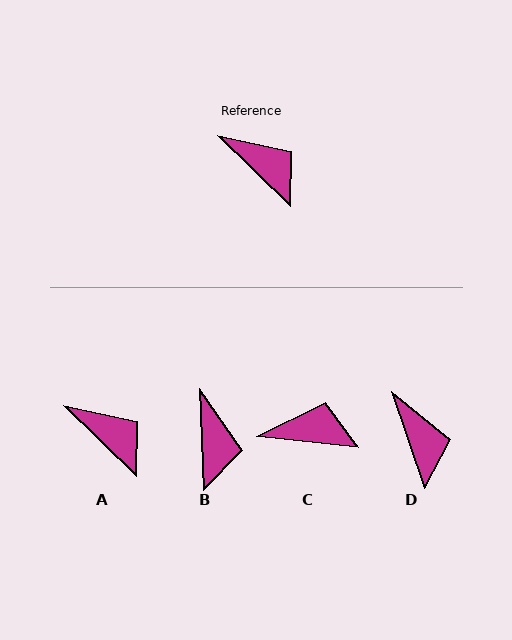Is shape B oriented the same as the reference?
No, it is off by about 43 degrees.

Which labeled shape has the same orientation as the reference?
A.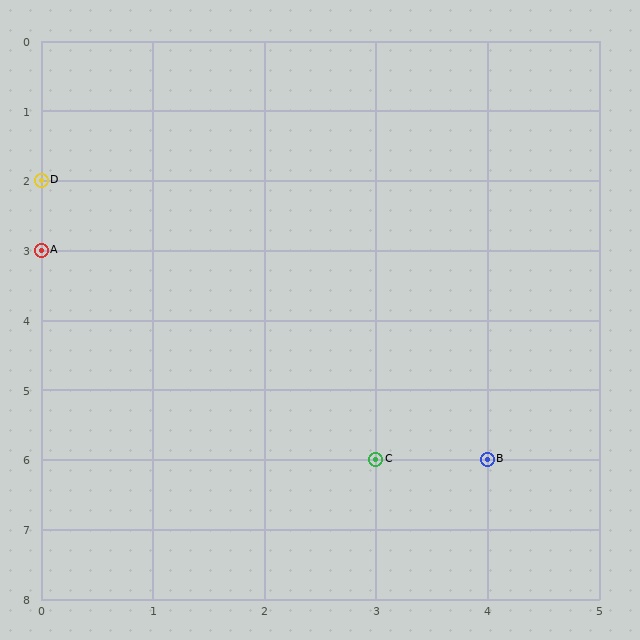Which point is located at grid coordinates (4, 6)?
Point B is at (4, 6).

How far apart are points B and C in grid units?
Points B and C are 1 column apart.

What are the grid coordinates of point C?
Point C is at grid coordinates (3, 6).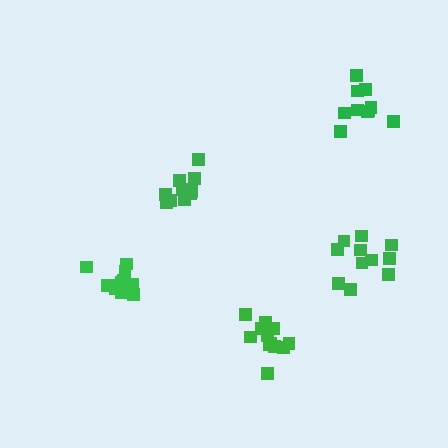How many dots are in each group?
Group 1: 12 dots, Group 2: 12 dots, Group 3: 11 dots, Group 4: 11 dots, Group 5: 10 dots (56 total).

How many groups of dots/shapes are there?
There are 5 groups.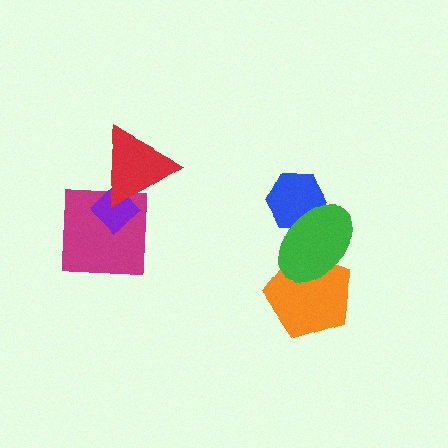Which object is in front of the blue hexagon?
The green ellipse is in front of the blue hexagon.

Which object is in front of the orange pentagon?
The green ellipse is in front of the orange pentagon.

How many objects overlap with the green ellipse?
2 objects overlap with the green ellipse.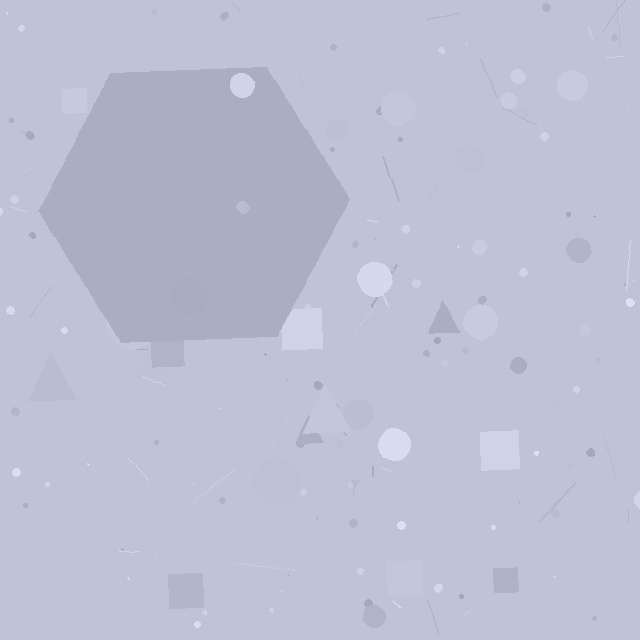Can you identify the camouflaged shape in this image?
The camouflaged shape is a hexagon.